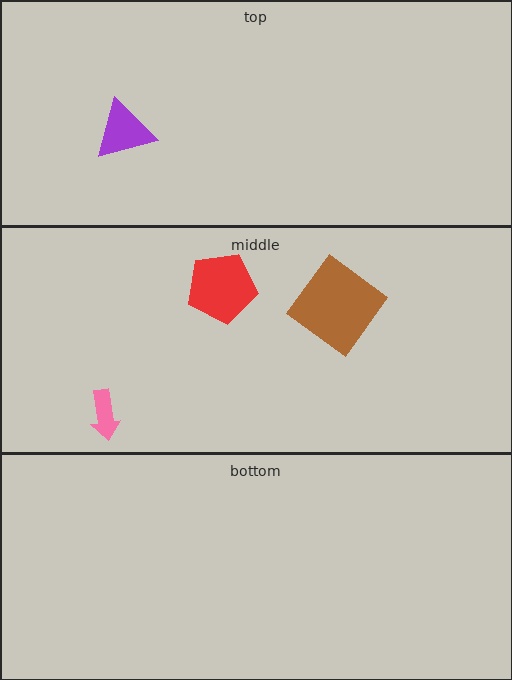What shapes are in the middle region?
The brown diamond, the red pentagon, the pink arrow.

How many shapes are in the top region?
1.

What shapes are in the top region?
The purple triangle.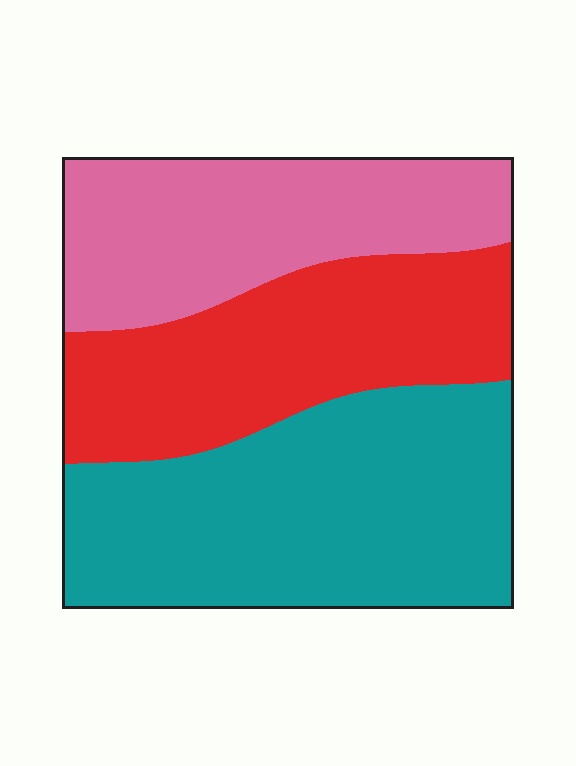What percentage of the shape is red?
Red takes up about one third (1/3) of the shape.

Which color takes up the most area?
Teal, at roughly 40%.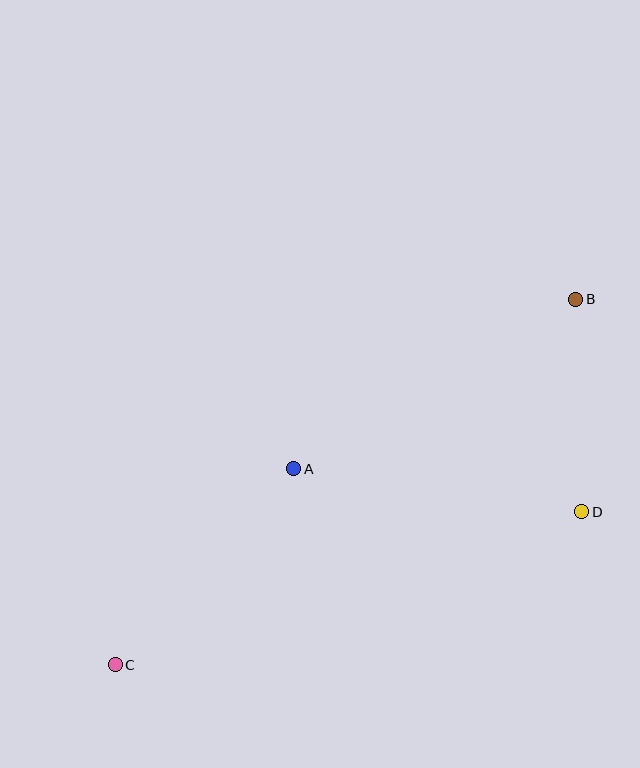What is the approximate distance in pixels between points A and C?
The distance between A and C is approximately 265 pixels.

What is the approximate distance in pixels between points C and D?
The distance between C and D is approximately 491 pixels.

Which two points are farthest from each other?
Points B and C are farthest from each other.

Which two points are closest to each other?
Points B and D are closest to each other.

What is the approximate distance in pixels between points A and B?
The distance between A and B is approximately 329 pixels.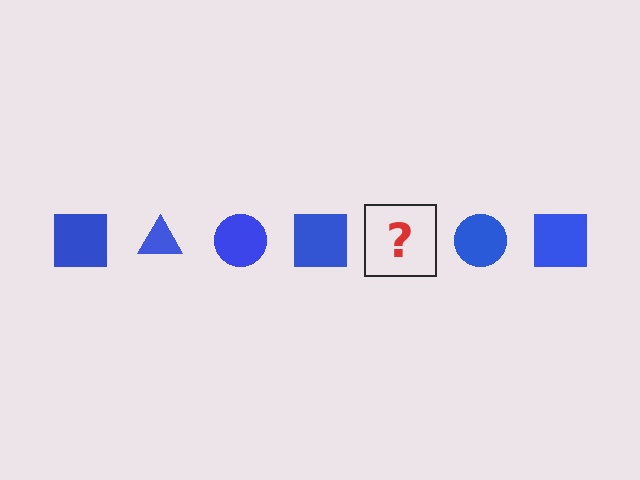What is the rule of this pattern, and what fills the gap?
The rule is that the pattern cycles through square, triangle, circle shapes in blue. The gap should be filled with a blue triangle.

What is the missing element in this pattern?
The missing element is a blue triangle.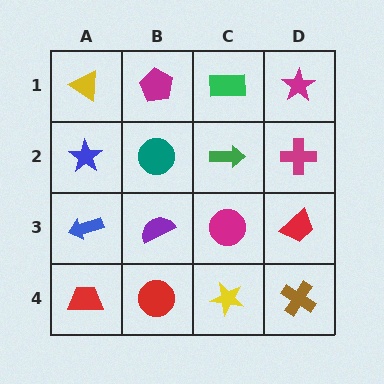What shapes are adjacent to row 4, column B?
A purple semicircle (row 3, column B), a red trapezoid (row 4, column A), a yellow star (row 4, column C).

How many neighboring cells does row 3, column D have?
3.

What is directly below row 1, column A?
A blue star.